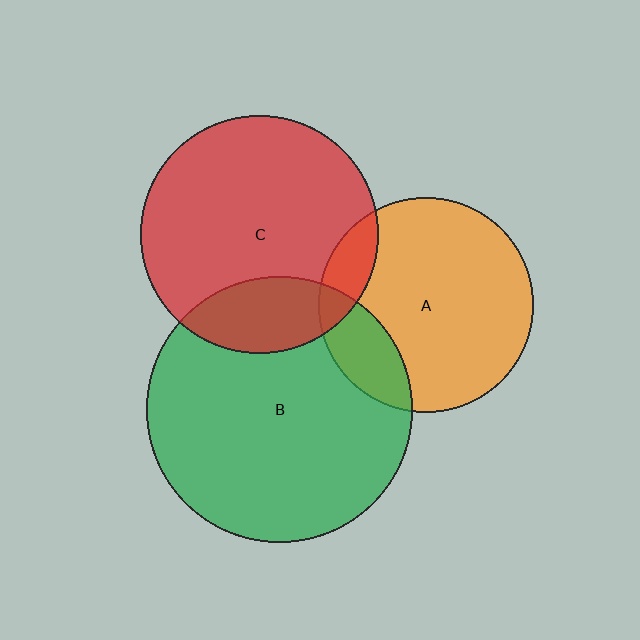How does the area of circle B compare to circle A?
Approximately 1.5 times.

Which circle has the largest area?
Circle B (green).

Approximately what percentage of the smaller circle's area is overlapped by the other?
Approximately 20%.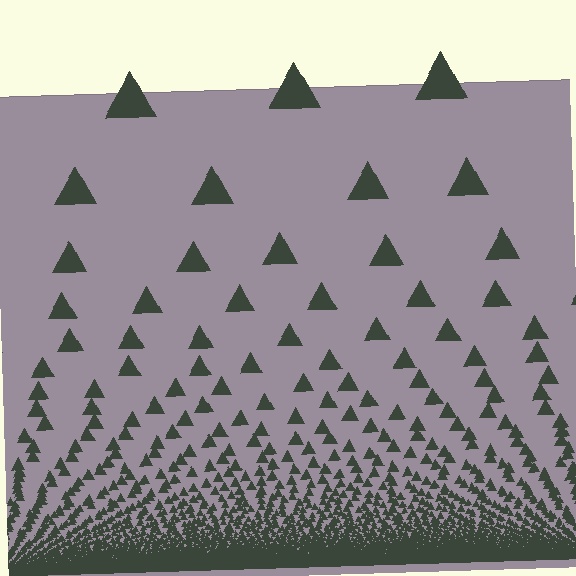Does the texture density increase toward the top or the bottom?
Density increases toward the bottom.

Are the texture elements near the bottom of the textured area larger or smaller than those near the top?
Smaller. The gradient is inverted — elements near the bottom are smaller and denser.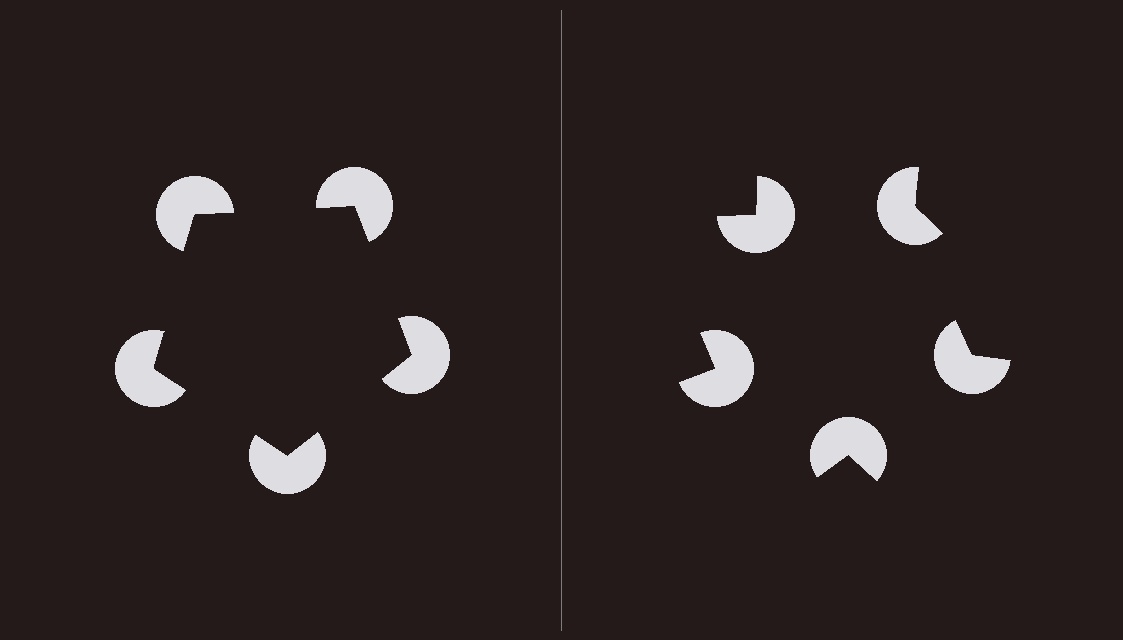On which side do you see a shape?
An illusory pentagon appears on the left side. On the right side the wedge cuts are rotated, so no coherent shape forms.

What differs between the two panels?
The pac-man discs are positioned identically on both sides; only the wedge orientations differ. On the left they align to a pentagon; on the right they are misaligned.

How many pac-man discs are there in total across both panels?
10 — 5 on each side.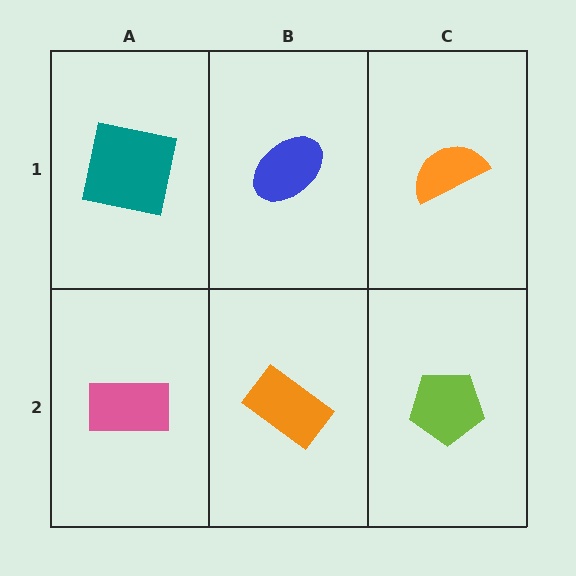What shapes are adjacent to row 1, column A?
A pink rectangle (row 2, column A), a blue ellipse (row 1, column B).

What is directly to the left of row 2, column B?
A pink rectangle.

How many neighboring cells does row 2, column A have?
2.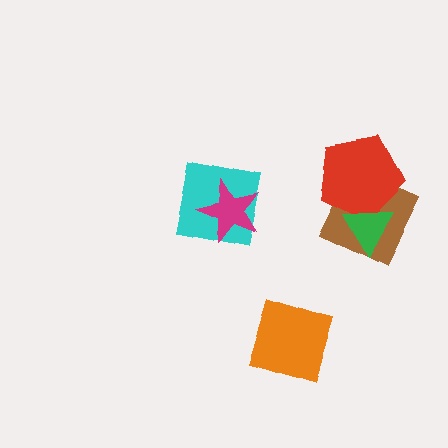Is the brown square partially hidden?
Yes, it is partially covered by another shape.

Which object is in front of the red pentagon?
The green triangle is in front of the red pentagon.